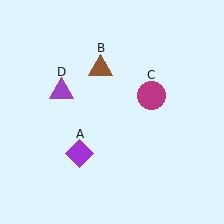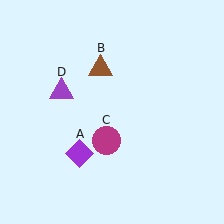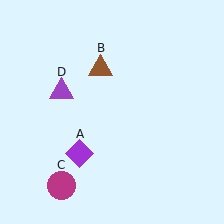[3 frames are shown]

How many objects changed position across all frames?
1 object changed position: magenta circle (object C).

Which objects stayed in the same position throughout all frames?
Purple diamond (object A) and brown triangle (object B) and purple triangle (object D) remained stationary.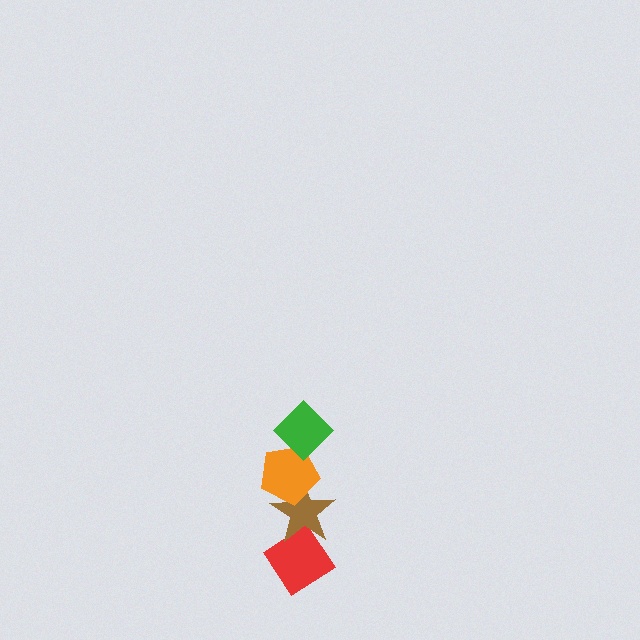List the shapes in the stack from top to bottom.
From top to bottom: the green diamond, the orange pentagon, the brown star, the red diamond.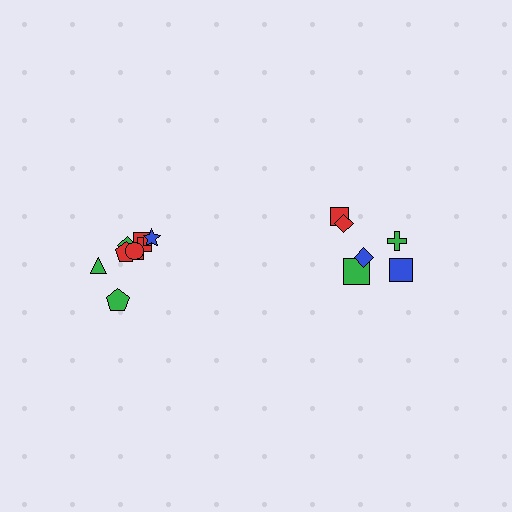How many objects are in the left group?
There are 8 objects.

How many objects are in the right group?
There are 6 objects.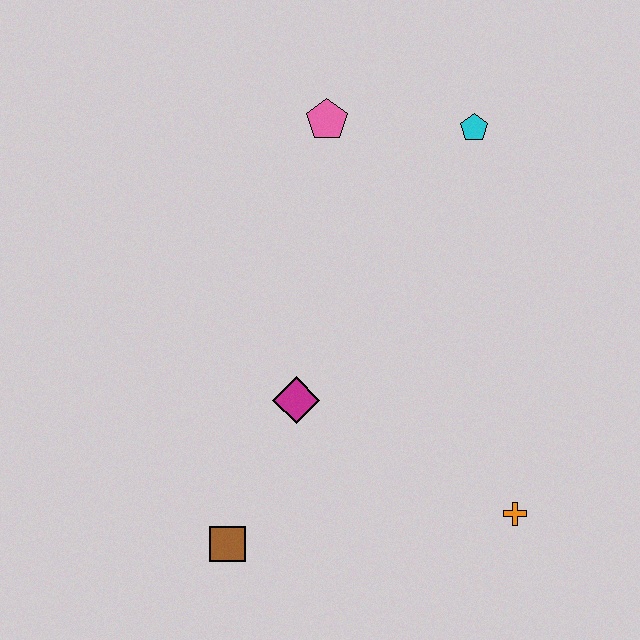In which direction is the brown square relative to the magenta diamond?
The brown square is below the magenta diamond.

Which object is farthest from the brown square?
The cyan pentagon is farthest from the brown square.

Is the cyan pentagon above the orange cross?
Yes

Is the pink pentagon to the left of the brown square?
No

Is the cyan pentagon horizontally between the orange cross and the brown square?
Yes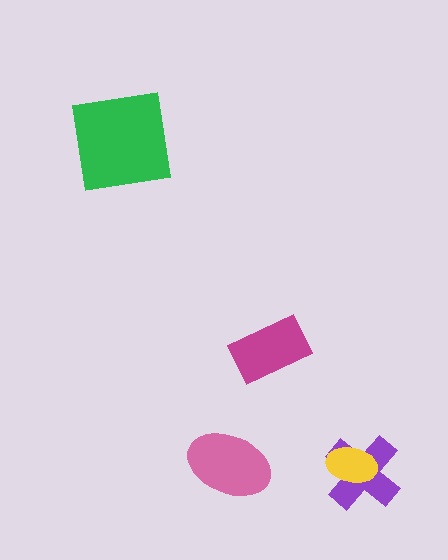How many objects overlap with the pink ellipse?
0 objects overlap with the pink ellipse.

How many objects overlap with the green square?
0 objects overlap with the green square.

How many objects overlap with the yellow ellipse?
1 object overlaps with the yellow ellipse.